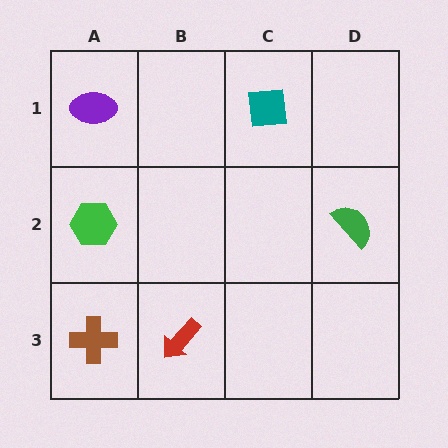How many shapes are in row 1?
2 shapes.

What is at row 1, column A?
A purple ellipse.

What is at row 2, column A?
A green hexagon.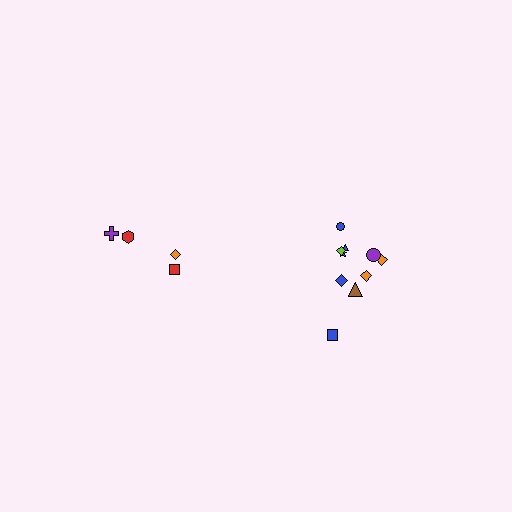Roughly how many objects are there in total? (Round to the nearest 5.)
Roughly 15 objects in total.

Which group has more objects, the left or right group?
The right group.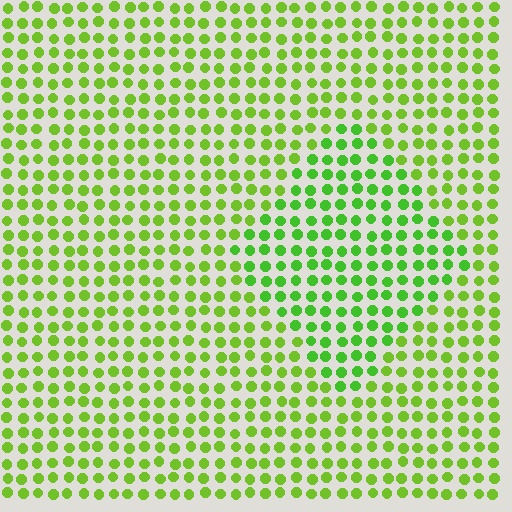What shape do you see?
I see a diamond.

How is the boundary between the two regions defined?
The boundary is defined purely by a slight shift in hue (about 20 degrees). Spacing, size, and orientation are identical on both sides.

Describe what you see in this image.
The image is filled with small lime elements in a uniform arrangement. A diamond-shaped region is visible where the elements are tinted to a slightly different hue, forming a subtle color boundary.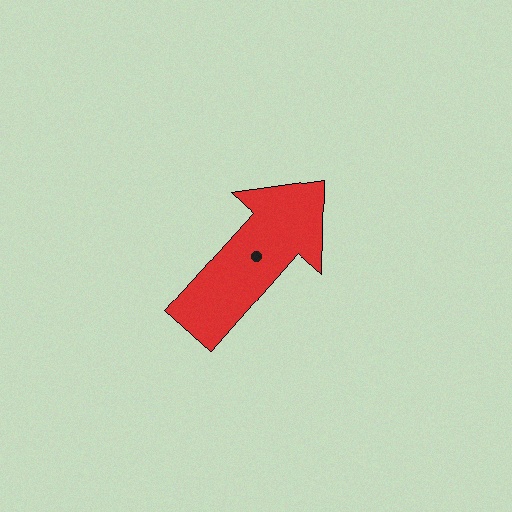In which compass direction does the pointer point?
Northeast.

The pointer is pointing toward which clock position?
Roughly 1 o'clock.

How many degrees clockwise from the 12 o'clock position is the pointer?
Approximately 41 degrees.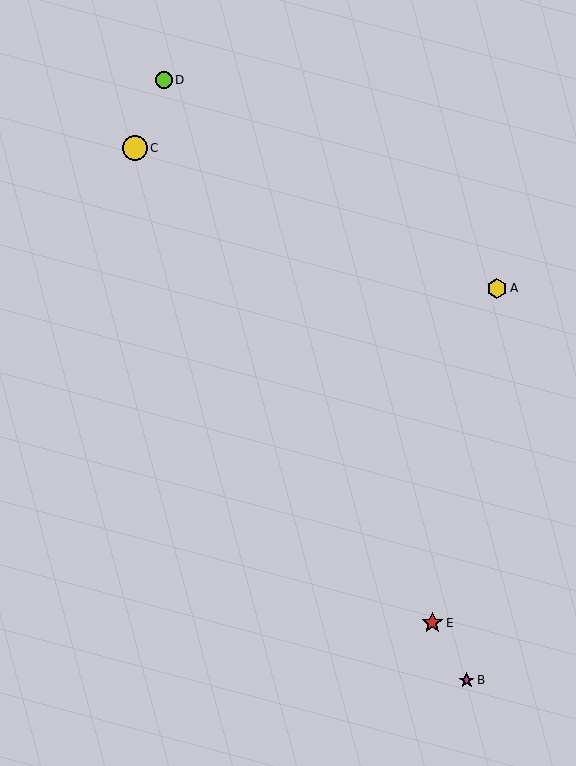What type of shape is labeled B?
Shape B is a magenta star.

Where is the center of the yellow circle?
The center of the yellow circle is at (135, 148).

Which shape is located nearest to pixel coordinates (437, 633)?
The red star (labeled E) at (432, 623) is nearest to that location.